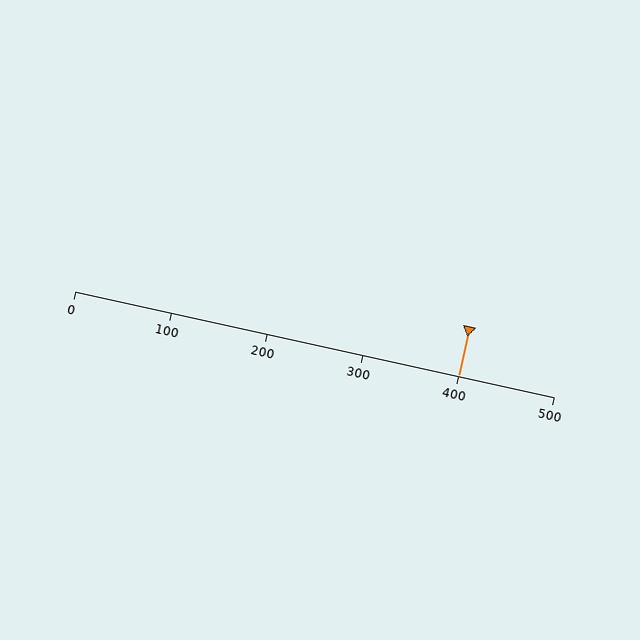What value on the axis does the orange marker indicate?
The marker indicates approximately 400.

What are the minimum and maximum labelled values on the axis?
The axis runs from 0 to 500.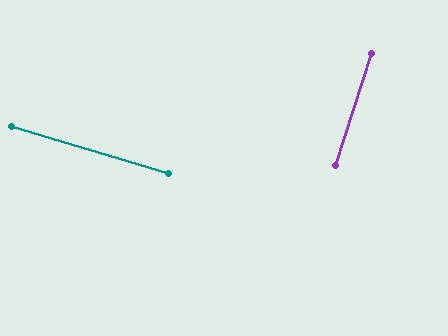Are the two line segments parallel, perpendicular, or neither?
Perpendicular — they meet at approximately 89°.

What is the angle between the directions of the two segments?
Approximately 89 degrees.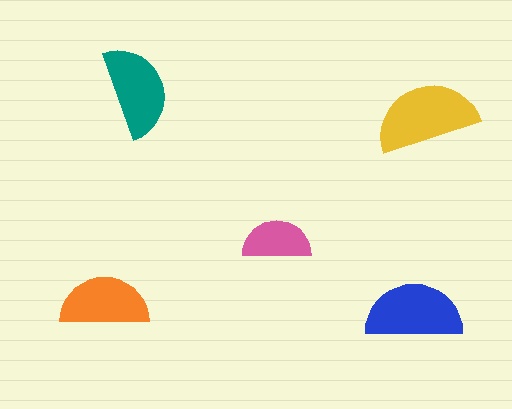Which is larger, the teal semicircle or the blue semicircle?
The blue one.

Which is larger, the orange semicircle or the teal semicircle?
The teal one.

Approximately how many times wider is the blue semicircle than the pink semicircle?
About 1.5 times wider.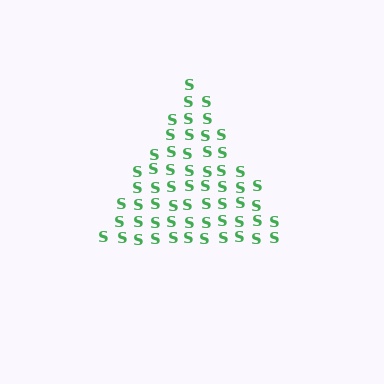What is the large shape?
The large shape is a triangle.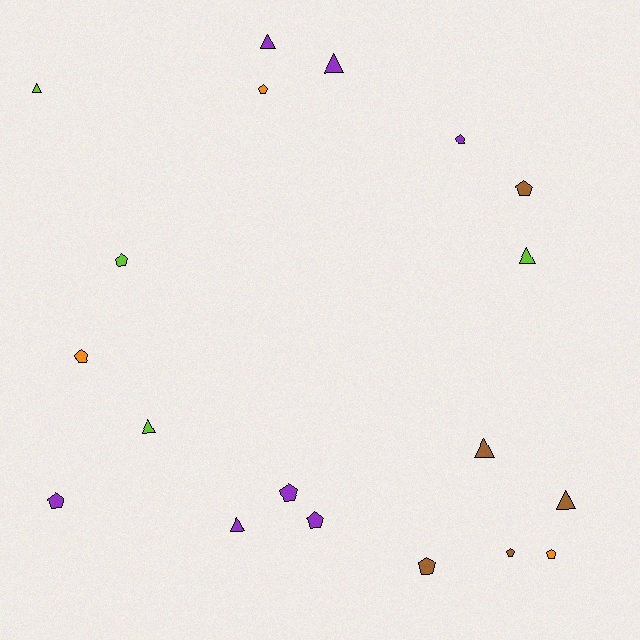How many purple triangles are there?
There are 3 purple triangles.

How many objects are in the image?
There are 19 objects.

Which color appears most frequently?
Purple, with 7 objects.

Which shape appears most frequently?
Pentagon, with 11 objects.